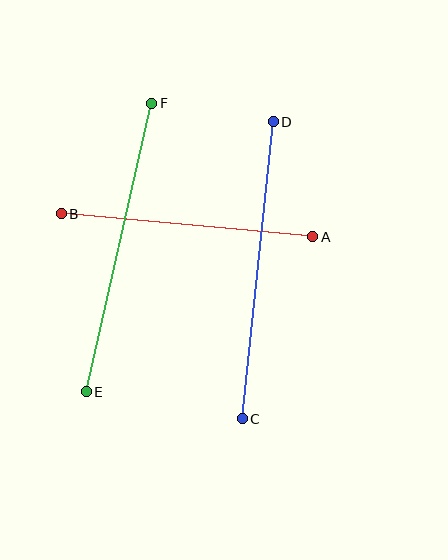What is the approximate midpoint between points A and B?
The midpoint is at approximately (187, 225) pixels.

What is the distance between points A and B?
The distance is approximately 253 pixels.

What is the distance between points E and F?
The distance is approximately 296 pixels.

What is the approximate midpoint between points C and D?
The midpoint is at approximately (258, 270) pixels.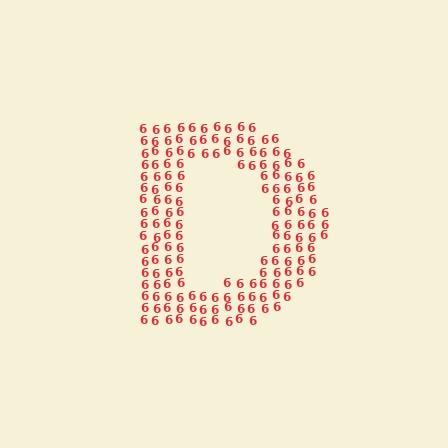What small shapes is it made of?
It is made of small digit 6's.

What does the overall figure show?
The overall figure shows the letter D.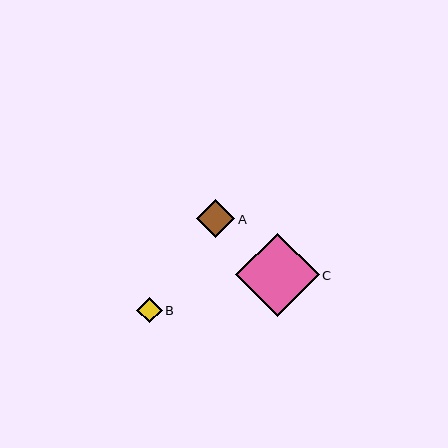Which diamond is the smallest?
Diamond B is the smallest with a size of approximately 25 pixels.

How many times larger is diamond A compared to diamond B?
Diamond A is approximately 1.5 times the size of diamond B.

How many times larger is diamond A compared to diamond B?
Diamond A is approximately 1.5 times the size of diamond B.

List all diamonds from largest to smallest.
From largest to smallest: C, A, B.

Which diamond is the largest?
Diamond C is the largest with a size of approximately 84 pixels.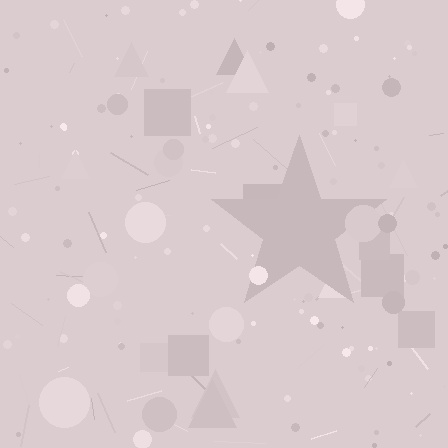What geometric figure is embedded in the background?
A star is embedded in the background.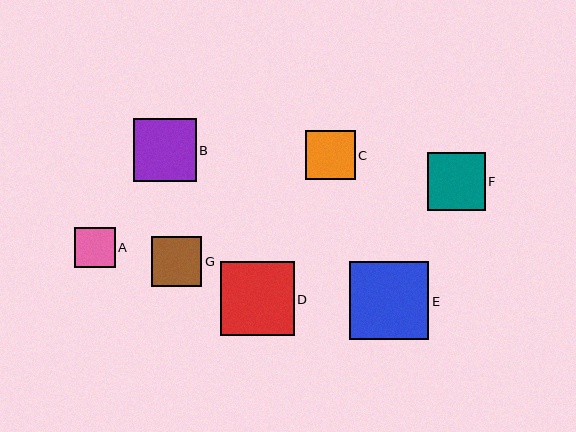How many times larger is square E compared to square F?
Square E is approximately 1.4 times the size of square F.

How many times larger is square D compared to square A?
Square D is approximately 1.8 times the size of square A.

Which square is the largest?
Square E is the largest with a size of approximately 79 pixels.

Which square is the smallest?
Square A is the smallest with a size of approximately 41 pixels.